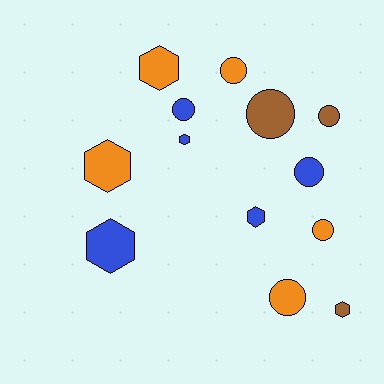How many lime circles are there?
There are no lime circles.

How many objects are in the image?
There are 13 objects.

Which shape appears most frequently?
Circle, with 7 objects.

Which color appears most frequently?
Blue, with 5 objects.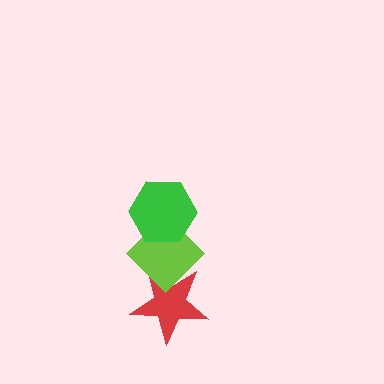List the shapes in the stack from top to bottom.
From top to bottom: the green hexagon, the lime diamond, the red star.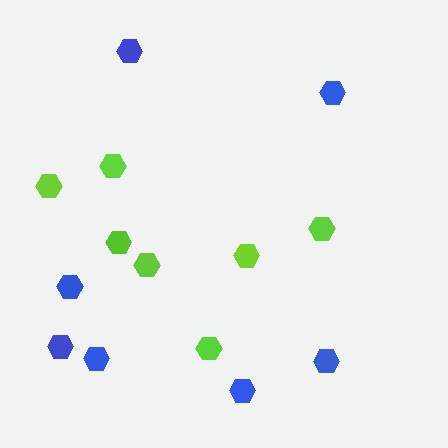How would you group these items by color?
There are 2 groups: one group of blue hexagons (7) and one group of lime hexagons (7).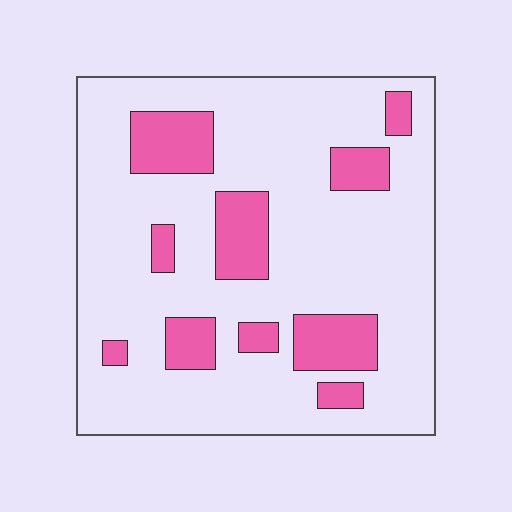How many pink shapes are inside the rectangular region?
10.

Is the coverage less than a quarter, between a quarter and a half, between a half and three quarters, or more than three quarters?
Less than a quarter.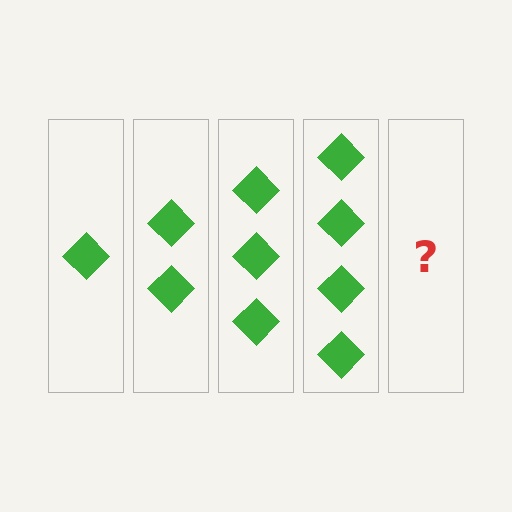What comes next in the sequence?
The next element should be 5 diamonds.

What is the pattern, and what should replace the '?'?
The pattern is that each step adds one more diamond. The '?' should be 5 diamonds.